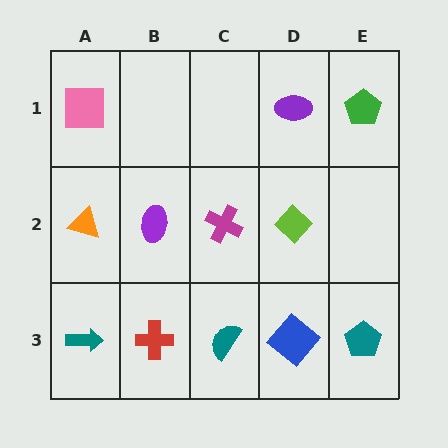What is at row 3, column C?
A teal semicircle.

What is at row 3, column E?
A teal pentagon.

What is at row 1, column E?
A green pentagon.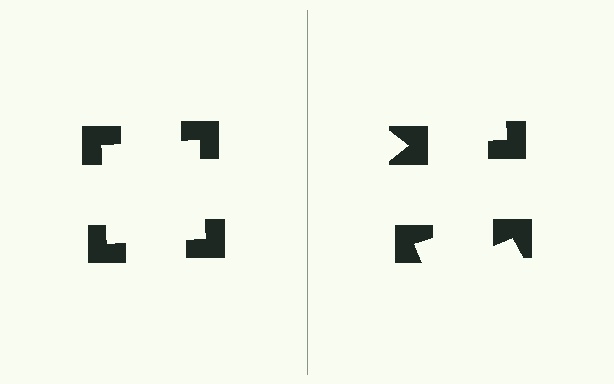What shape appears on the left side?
An illusory square.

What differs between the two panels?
The notched squares are positioned identically on both sides; only the wedge orientations differ. On the left they align to a square; on the right they are misaligned.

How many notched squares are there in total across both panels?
8 — 4 on each side.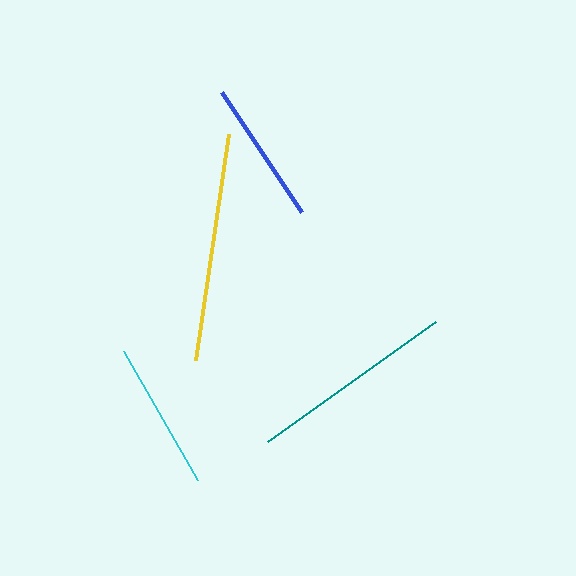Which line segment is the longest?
The yellow line is the longest at approximately 229 pixels.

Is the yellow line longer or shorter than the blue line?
The yellow line is longer than the blue line.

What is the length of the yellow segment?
The yellow segment is approximately 229 pixels long.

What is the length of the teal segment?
The teal segment is approximately 207 pixels long.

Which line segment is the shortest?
The blue line is the shortest at approximately 145 pixels.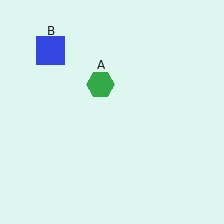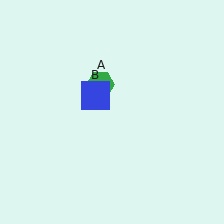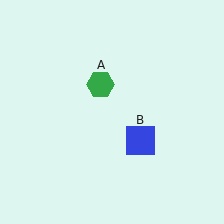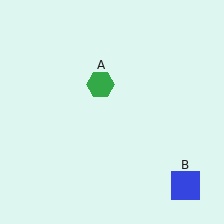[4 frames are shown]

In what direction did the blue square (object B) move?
The blue square (object B) moved down and to the right.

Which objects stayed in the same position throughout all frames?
Green hexagon (object A) remained stationary.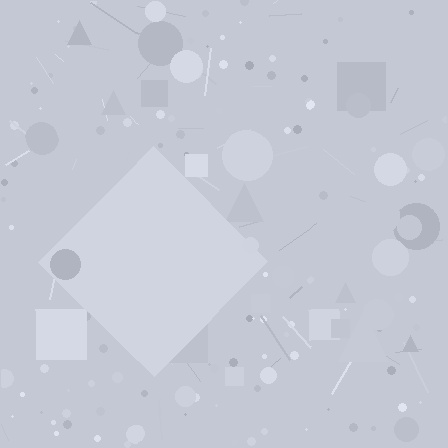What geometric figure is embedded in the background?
A diamond is embedded in the background.